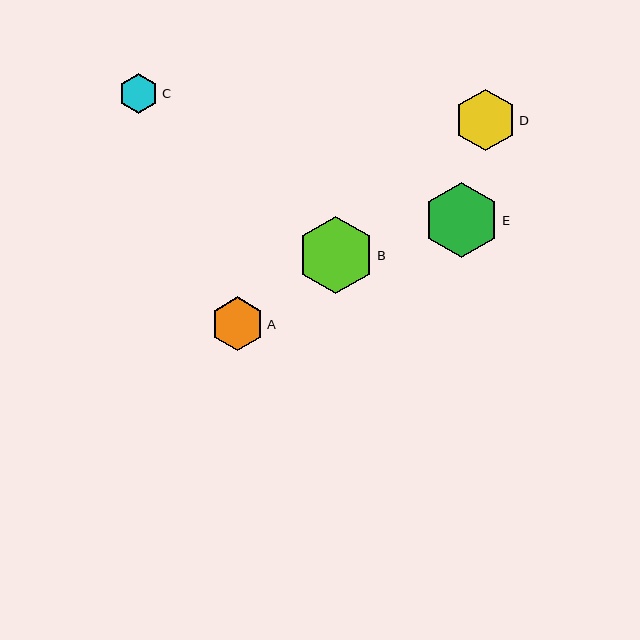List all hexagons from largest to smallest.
From largest to smallest: B, E, D, A, C.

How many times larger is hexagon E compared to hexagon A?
Hexagon E is approximately 1.4 times the size of hexagon A.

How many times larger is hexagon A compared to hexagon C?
Hexagon A is approximately 1.3 times the size of hexagon C.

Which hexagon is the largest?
Hexagon B is the largest with a size of approximately 77 pixels.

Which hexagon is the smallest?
Hexagon C is the smallest with a size of approximately 40 pixels.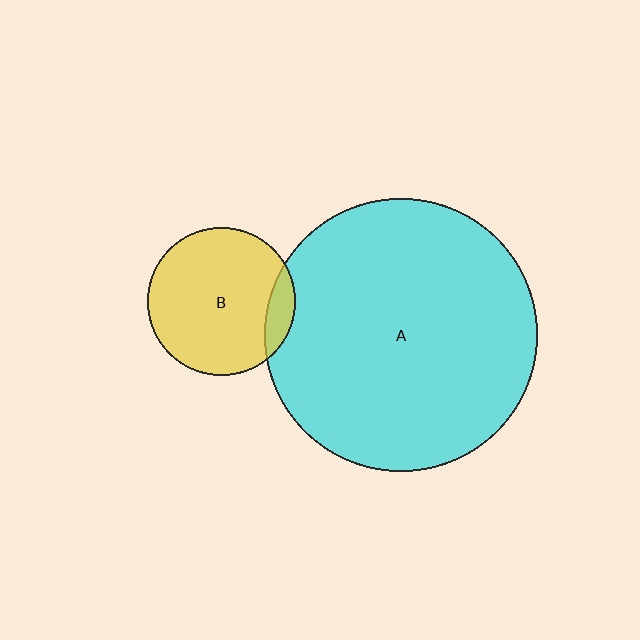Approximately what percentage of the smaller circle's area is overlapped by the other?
Approximately 10%.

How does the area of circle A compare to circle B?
Approximately 3.4 times.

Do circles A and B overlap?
Yes.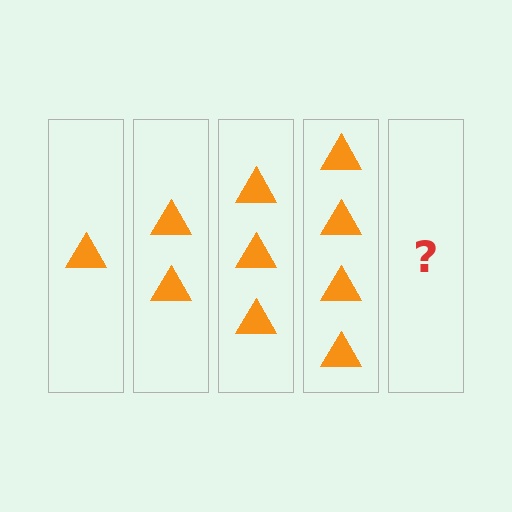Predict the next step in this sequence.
The next step is 5 triangles.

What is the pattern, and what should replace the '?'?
The pattern is that each step adds one more triangle. The '?' should be 5 triangles.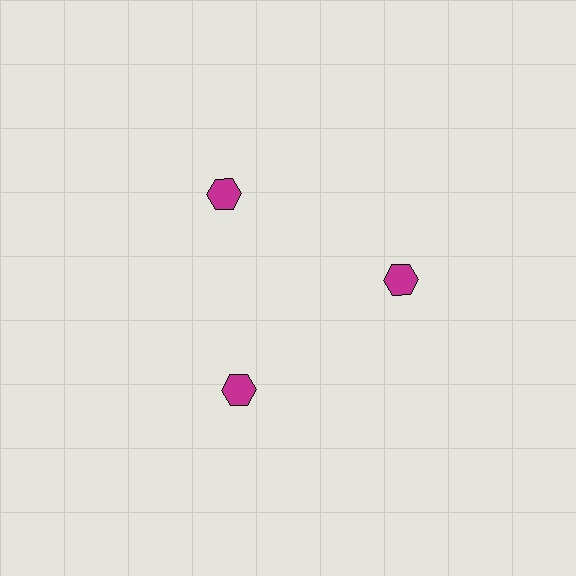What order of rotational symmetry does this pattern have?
This pattern has 3-fold rotational symmetry.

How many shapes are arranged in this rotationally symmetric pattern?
There are 3 shapes, arranged in 3 groups of 1.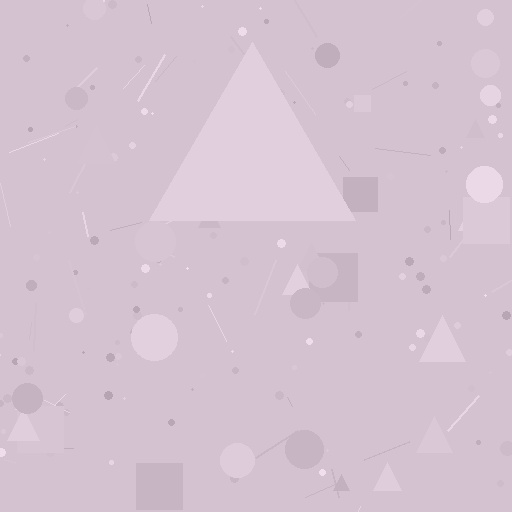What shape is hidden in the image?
A triangle is hidden in the image.